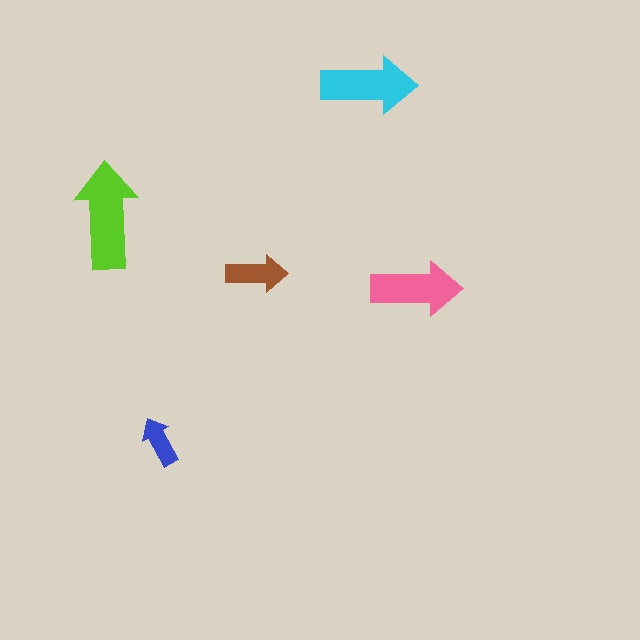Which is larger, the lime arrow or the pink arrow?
The lime one.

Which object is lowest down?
The blue arrow is bottommost.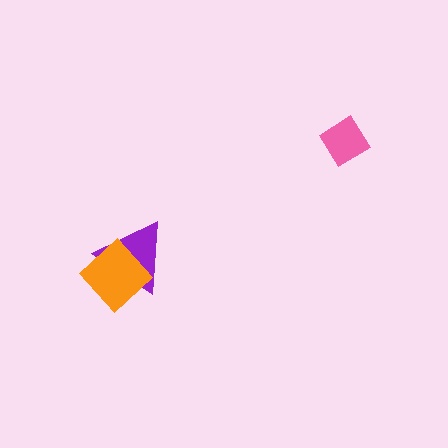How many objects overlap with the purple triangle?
1 object overlaps with the purple triangle.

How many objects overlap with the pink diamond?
0 objects overlap with the pink diamond.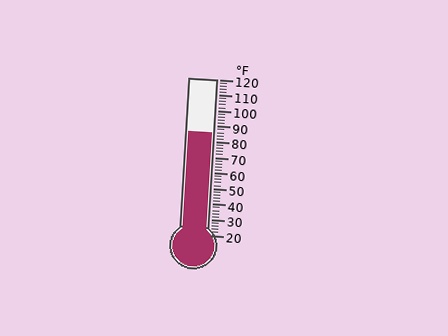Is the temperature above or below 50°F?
The temperature is above 50°F.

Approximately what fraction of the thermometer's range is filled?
The thermometer is filled to approximately 65% of its range.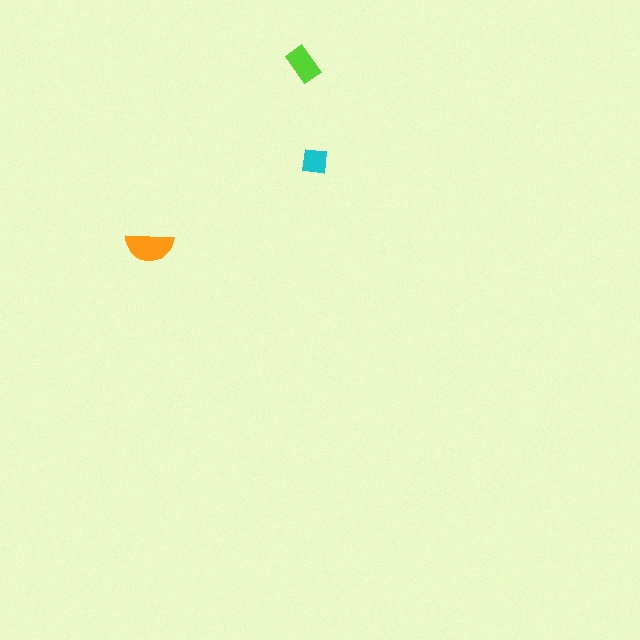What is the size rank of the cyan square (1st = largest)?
3rd.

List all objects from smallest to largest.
The cyan square, the lime rectangle, the orange semicircle.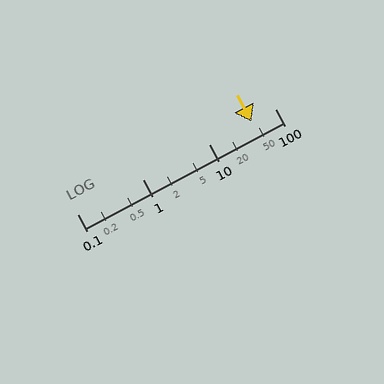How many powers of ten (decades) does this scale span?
The scale spans 3 decades, from 0.1 to 100.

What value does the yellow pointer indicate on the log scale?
The pointer indicates approximately 44.